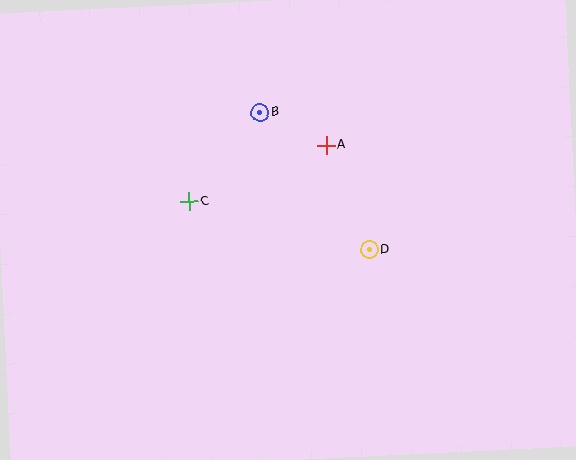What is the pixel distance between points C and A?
The distance between C and A is 148 pixels.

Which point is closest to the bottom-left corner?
Point C is closest to the bottom-left corner.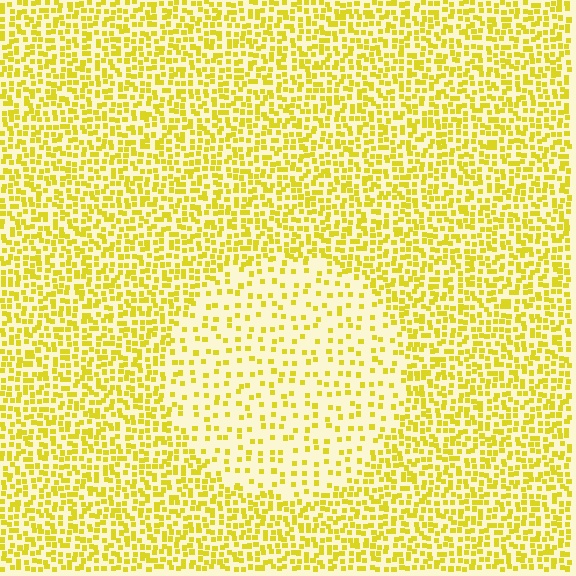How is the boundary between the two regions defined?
The boundary is defined by a change in element density (approximately 2.4x ratio). All elements are the same color, size, and shape.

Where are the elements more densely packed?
The elements are more densely packed outside the circle boundary.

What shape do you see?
I see a circle.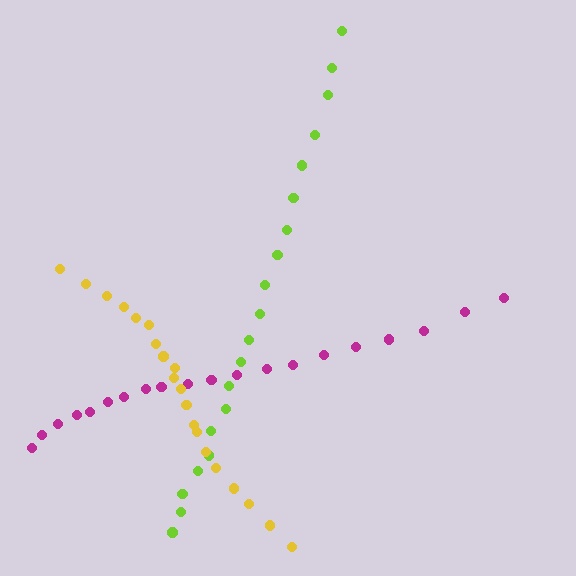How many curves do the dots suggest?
There are 3 distinct paths.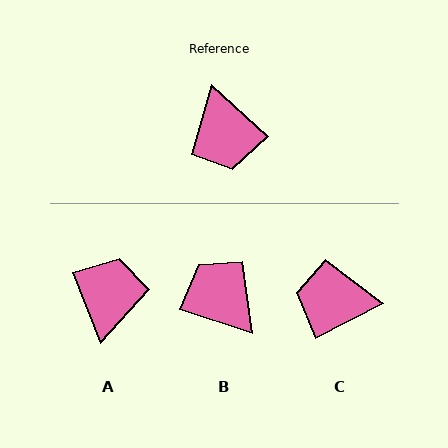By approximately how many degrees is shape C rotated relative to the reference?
Approximately 111 degrees clockwise.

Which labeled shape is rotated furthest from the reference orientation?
B, about 156 degrees away.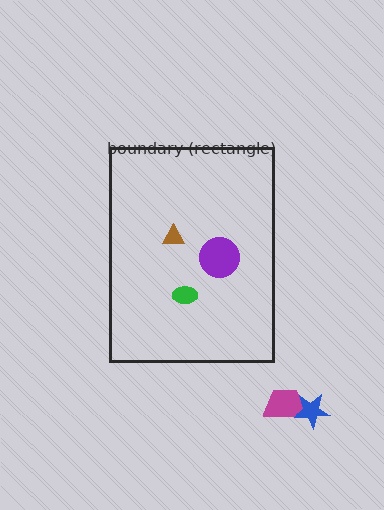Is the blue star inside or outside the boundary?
Outside.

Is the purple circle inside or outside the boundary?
Inside.